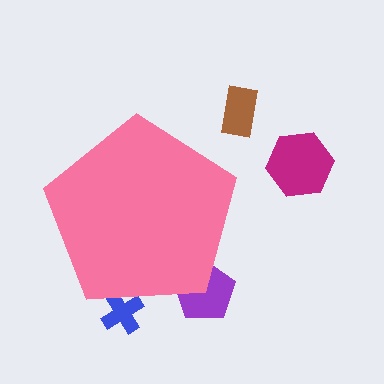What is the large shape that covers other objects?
A pink pentagon.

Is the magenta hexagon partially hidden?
No, the magenta hexagon is fully visible.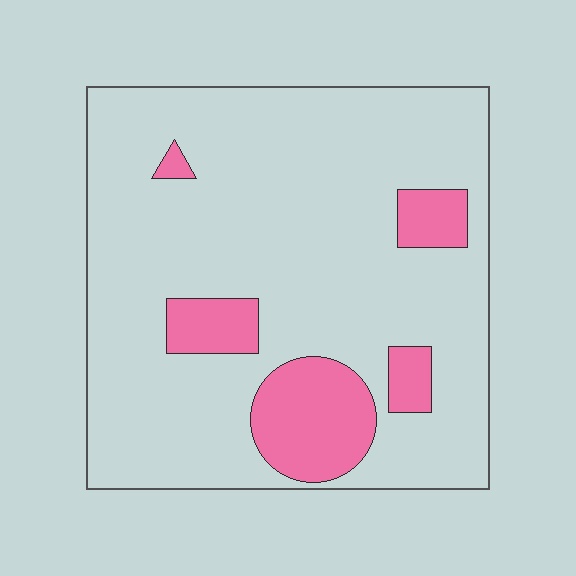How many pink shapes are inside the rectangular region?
5.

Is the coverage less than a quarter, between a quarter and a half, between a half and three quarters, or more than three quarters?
Less than a quarter.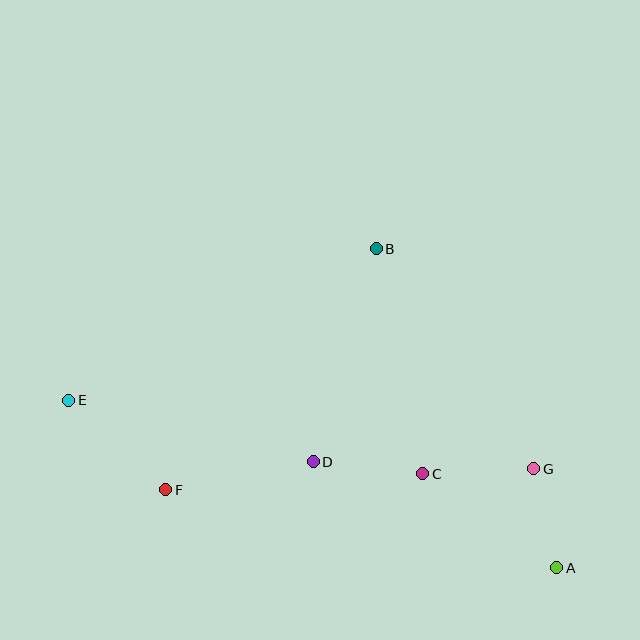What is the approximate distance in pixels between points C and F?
The distance between C and F is approximately 258 pixels.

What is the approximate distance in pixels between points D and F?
The distance between D and F is approximately 150 pixels.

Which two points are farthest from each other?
Points A and E are farthest from each other.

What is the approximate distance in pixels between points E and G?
The distance between E and G is approximately 470 pixels.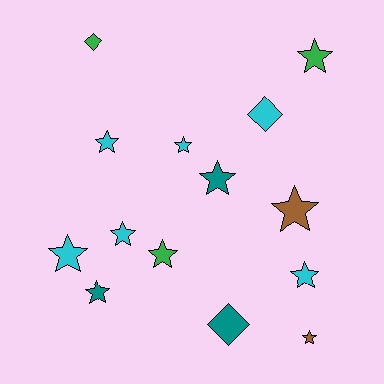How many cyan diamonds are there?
There is 1 cyan diamond.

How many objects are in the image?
There are 14 objects.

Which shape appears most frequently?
Star, with 11 objects.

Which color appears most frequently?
Cyan, with 6 objects.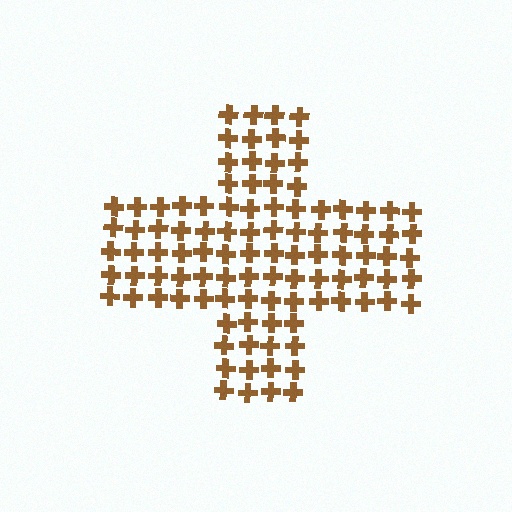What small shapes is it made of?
It is made of small crosses.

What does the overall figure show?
The overall figure shows a cross.